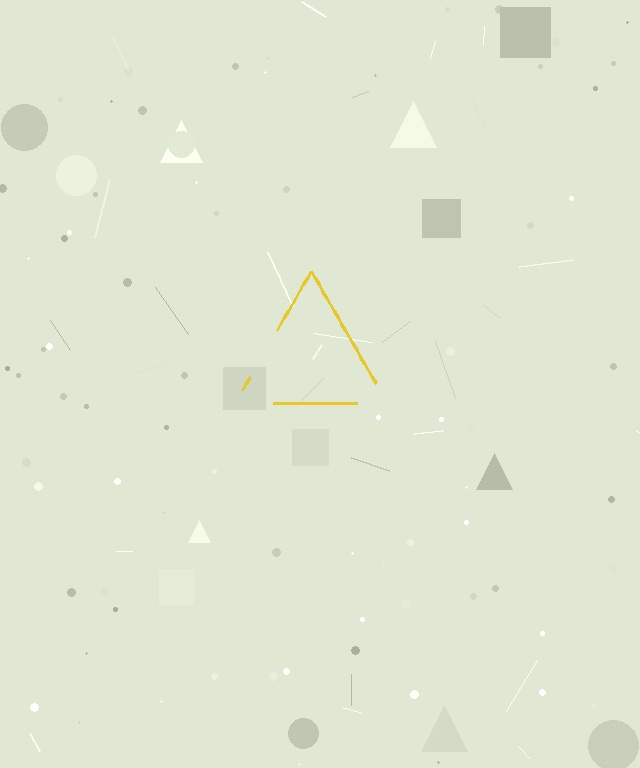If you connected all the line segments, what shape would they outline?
They would outline a triangle.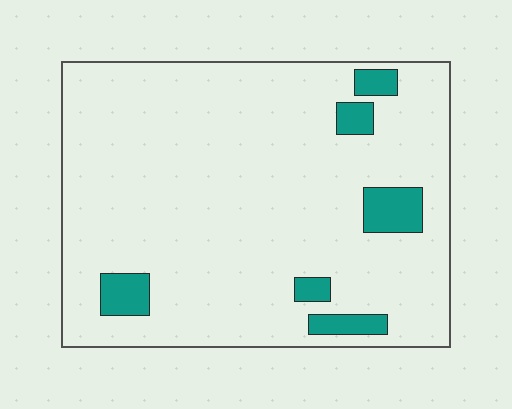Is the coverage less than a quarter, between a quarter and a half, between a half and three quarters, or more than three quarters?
Less than a quarter.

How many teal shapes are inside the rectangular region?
6.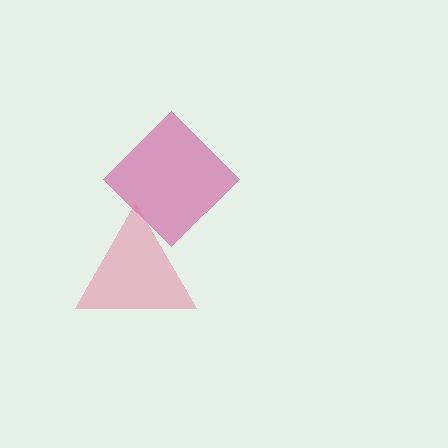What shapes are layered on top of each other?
The layered shapes are: a magenta diamond, a pink triangle.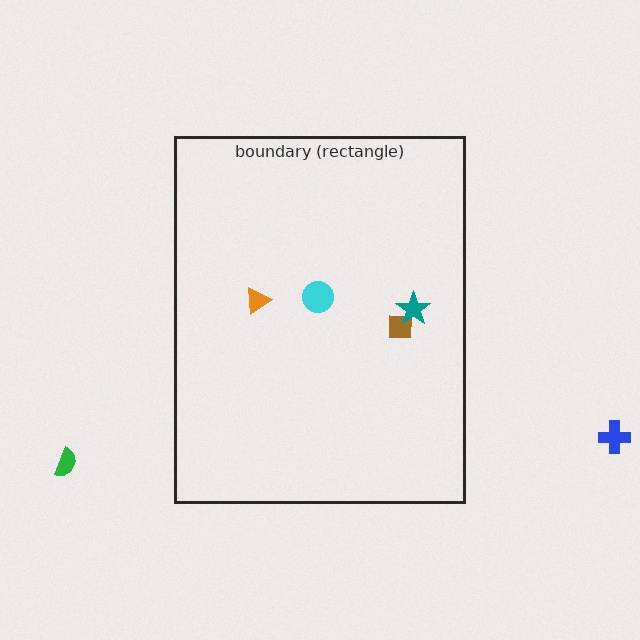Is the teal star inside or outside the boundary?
Inside.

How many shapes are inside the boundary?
4 inside, 2 outside.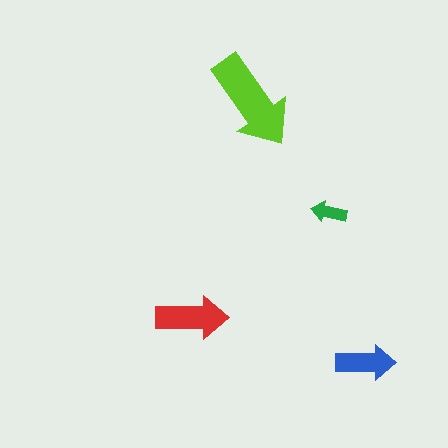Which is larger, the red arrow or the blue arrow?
The red one.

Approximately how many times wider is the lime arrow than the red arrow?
About 1.5 times wider.